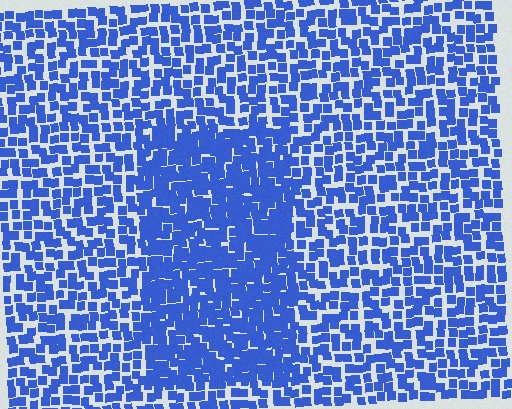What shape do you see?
I see a rectangle.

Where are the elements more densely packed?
The elements are more densely packed inside the rectangle boundary.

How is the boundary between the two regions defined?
The boundary is defined by a change in element density (approximately 1.7x ratio). All elements are the same color, size, and shape.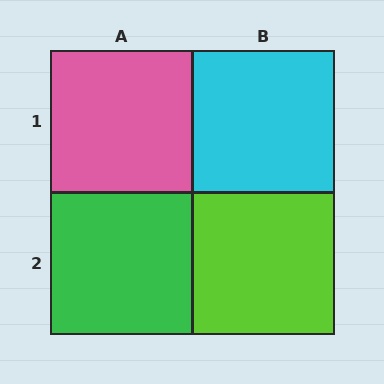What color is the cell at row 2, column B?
Lime.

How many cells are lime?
1 cell is lime.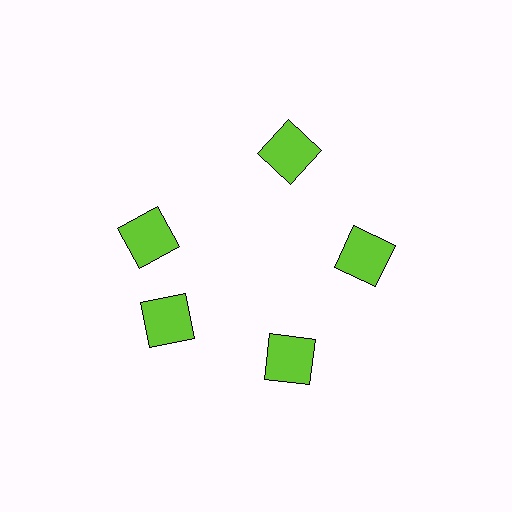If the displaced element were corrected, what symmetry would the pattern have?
It would have 5-fold rotational symmetry — the pattern would map onto itself every 72 degrees.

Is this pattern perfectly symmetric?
No. The 5 lime squares are arranged in a ring, but one element near the 10 o'clock position is rotated out of alignment along the ring, breaking the 5-fold rotational symmetry.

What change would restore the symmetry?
The symmetry would be restored by rotating it back into even spacing with its neighbors so that all 5 squares sit at equal angles and equal distance from the center.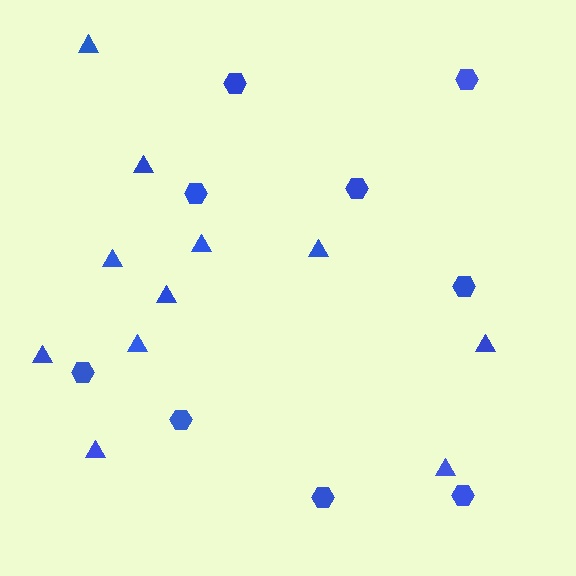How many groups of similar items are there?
There are 2 groups: one group of triangles (11) and one group of hexagons (9).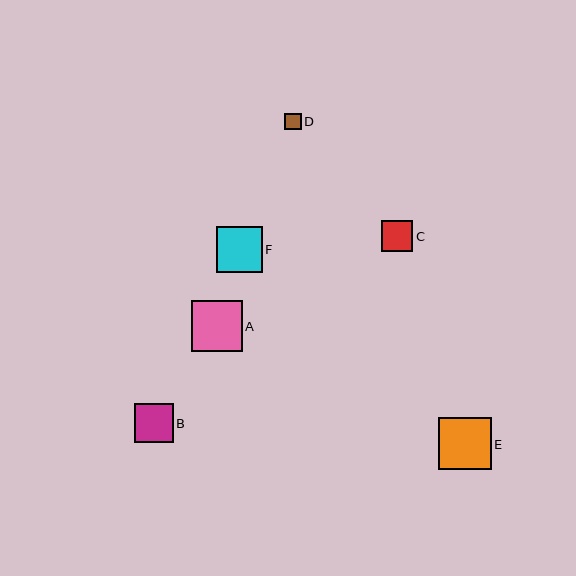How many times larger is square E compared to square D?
Square E is approximately 3.1 times the size of square D.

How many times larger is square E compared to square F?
Square E is approximately 1.1 times the size of square F.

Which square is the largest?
Square E is the largest with a size of approximately 52 pixels.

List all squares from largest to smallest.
From largest to smallest: E, A, F, B, C, D.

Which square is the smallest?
Square D is the smallest with a size of approximately 17 pixels.